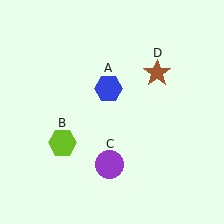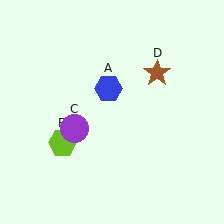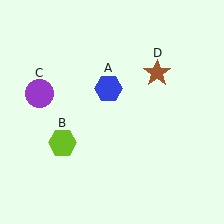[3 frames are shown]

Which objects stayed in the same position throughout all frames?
Blue hexagon (object A) and lime hexagon (object B) and brown star (object D) remained stationary.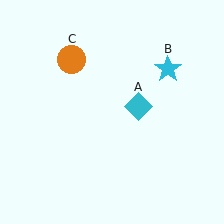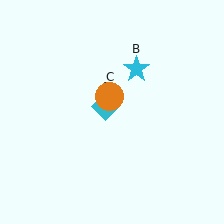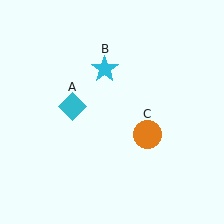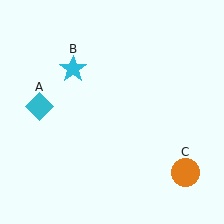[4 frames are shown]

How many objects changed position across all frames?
3 objects changed position: cyan diamond (object A), cyan star (object B), orange circle (object C).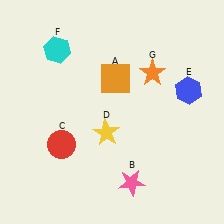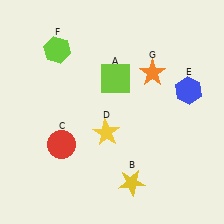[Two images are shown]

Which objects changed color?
A changed from orange to lime. B changed from pink to yellow. F changed from cyan to lime.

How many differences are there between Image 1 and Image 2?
There are 3 differences between the two images.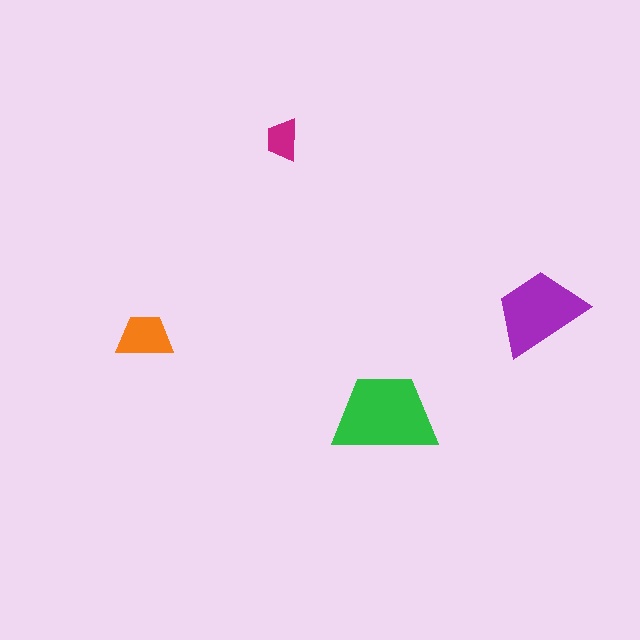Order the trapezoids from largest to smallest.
the green one, the purple one, the orange one, the magenta one.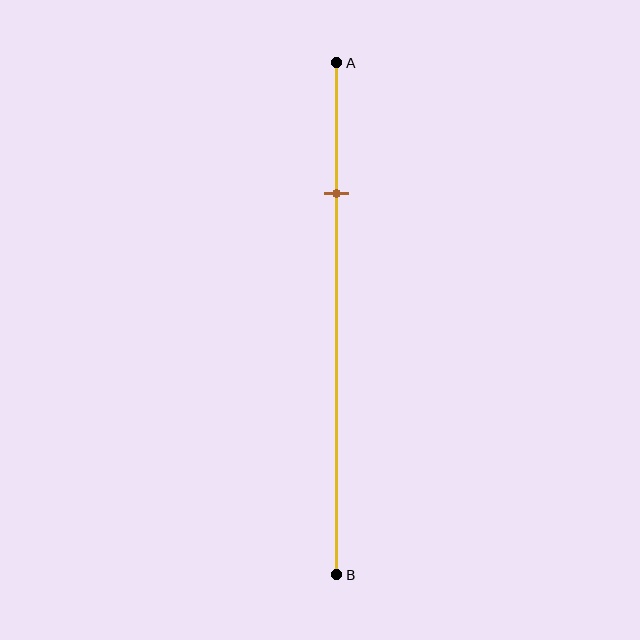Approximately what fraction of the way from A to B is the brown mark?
The brown mark is approximately 25% of the way from A to B.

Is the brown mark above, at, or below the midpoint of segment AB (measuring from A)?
The brown mark is above the midpoint of segment AB.